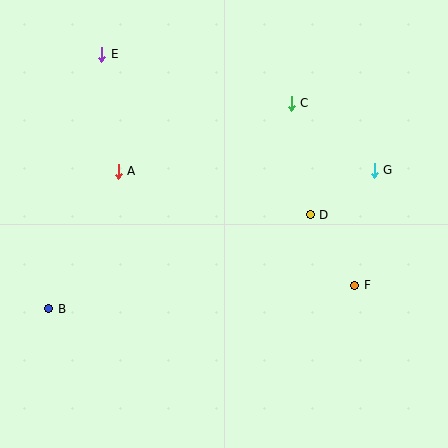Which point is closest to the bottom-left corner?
Point B is closest to the bottom-left corner.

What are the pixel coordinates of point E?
Point E is at (102, 54).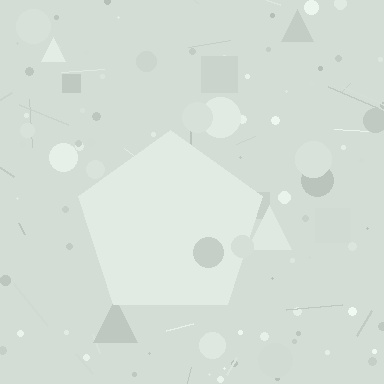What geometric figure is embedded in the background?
A pentagon is embedded in the background.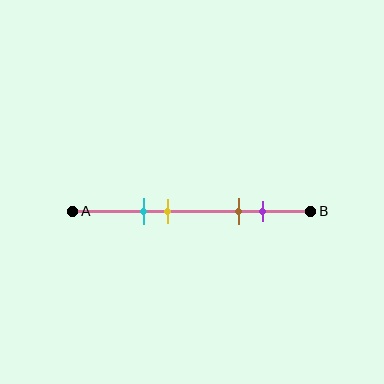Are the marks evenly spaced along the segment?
No, the marks are not evenly spaced.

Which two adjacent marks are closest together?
The cyan and yellow marks are the closest adjacent pair.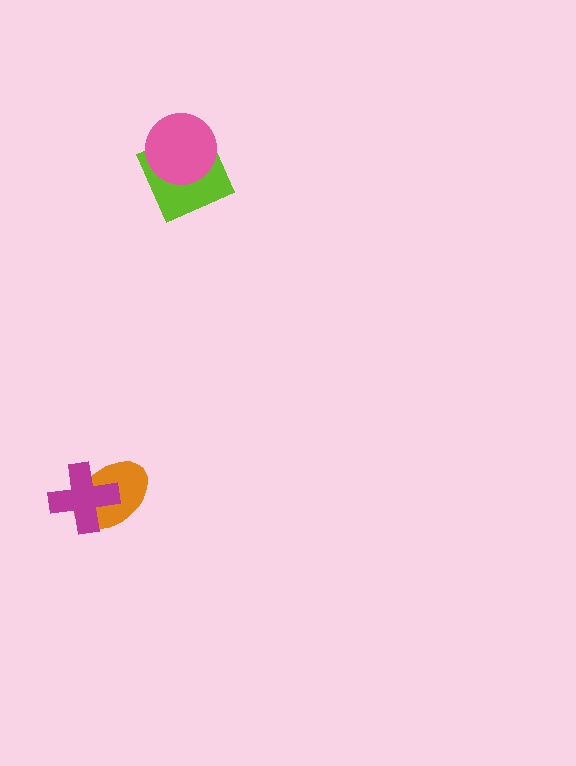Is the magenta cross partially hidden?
No, no other shape covers it.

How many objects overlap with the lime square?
1 object overlaps with the lime square.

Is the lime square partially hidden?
Yes, it is partially covered by another shape.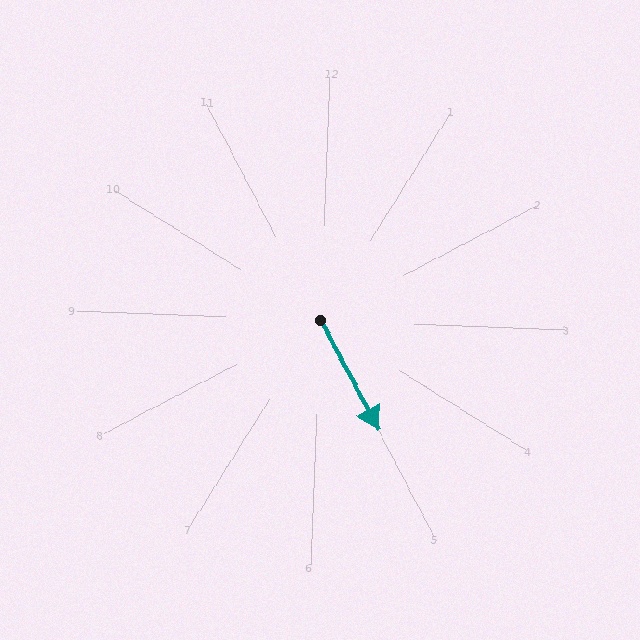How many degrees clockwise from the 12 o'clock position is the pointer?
Approximately 150 degrees.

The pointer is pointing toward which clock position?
Roughly 5 o'clock.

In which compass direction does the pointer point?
Southeast.